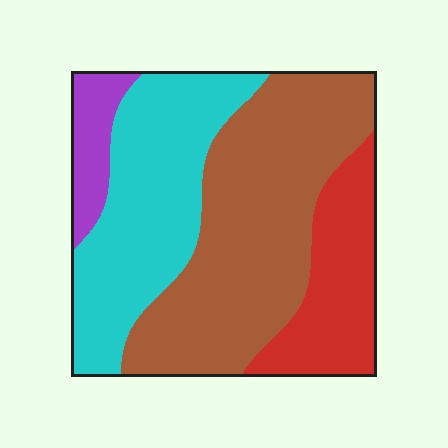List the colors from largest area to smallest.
From largest to smallest: brown, cyan, red, purple.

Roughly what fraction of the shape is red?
Red covers about 20% of the shape.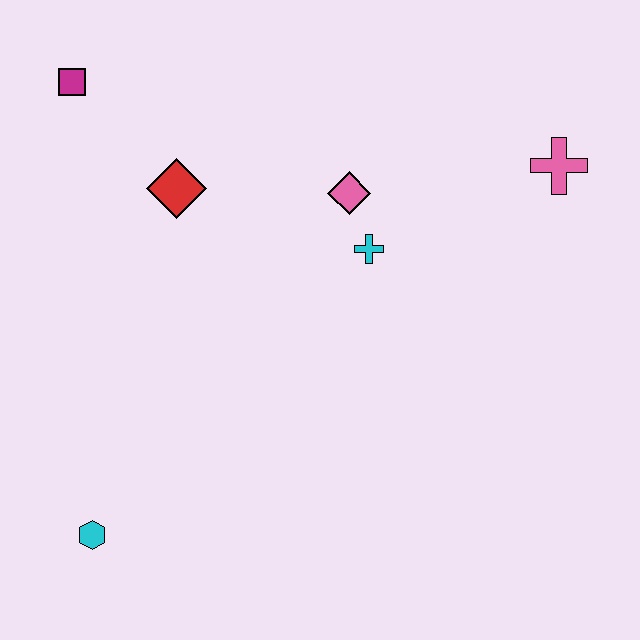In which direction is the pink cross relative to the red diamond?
The pink cross is to the right of the red diamond.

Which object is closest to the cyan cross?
The pink diamond is closest to the cyan cross.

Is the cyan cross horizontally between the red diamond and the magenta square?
No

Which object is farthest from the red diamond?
The pink cross is farthest from the red diamond.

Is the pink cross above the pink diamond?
Yes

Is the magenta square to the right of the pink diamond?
No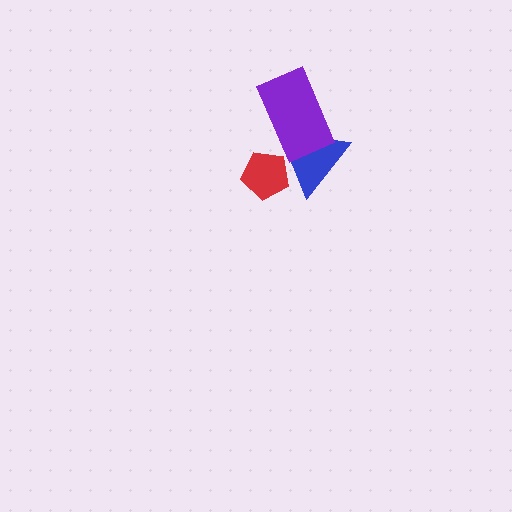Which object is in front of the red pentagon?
The blue triangle is in front of the red pentagon.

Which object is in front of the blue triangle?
The purple rectangle is in front of the blue triangle.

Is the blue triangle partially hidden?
Yes, it is partially covered by another shape.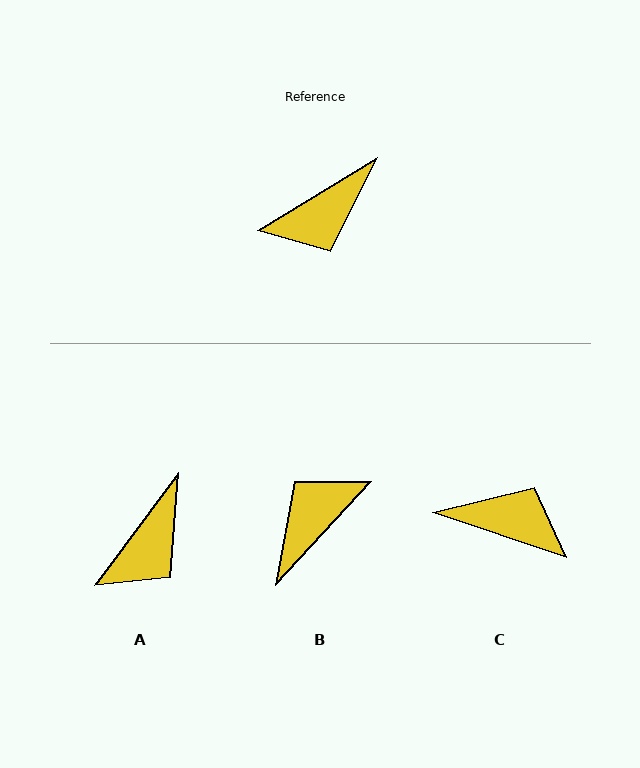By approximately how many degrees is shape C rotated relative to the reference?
Approximately 130 degrees counter-clockwise.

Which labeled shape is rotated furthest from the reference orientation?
B, about 164 degrees away.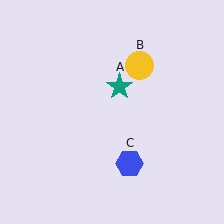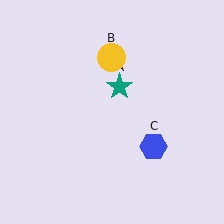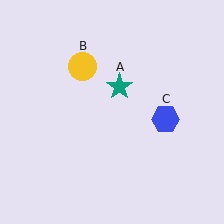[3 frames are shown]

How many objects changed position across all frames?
2 objects changed position: yellow circle (object B), blue hexagon (object C).